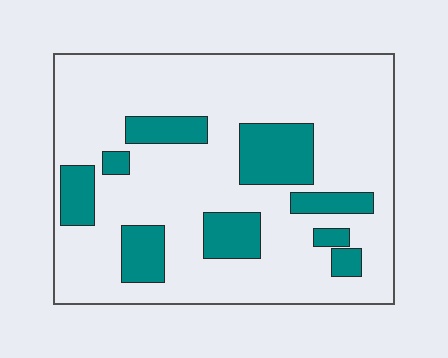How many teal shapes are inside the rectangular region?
9.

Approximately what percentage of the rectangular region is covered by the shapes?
Approximately 20%.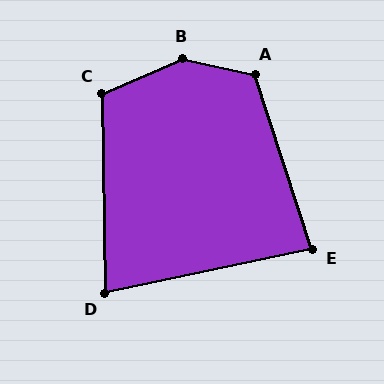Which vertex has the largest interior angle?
B, at approximately 145 degrees.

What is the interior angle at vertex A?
Approximately 120 degrees (obtuse).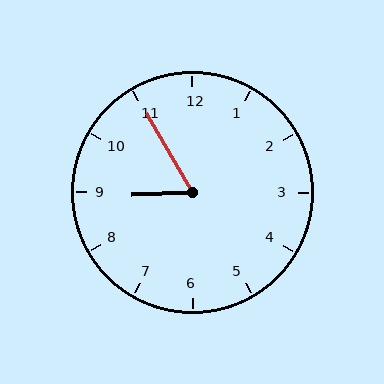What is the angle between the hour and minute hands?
Approximately 62 degrees.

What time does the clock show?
8:55.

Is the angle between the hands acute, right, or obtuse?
It is acute.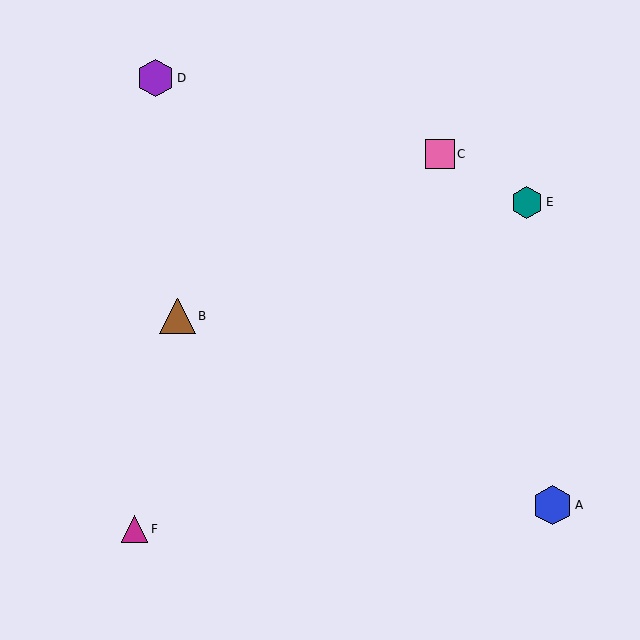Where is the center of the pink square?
The center of the pink square is at (440, 154).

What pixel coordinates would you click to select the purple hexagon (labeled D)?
Click at (156, 78) to select the purple hexagon D.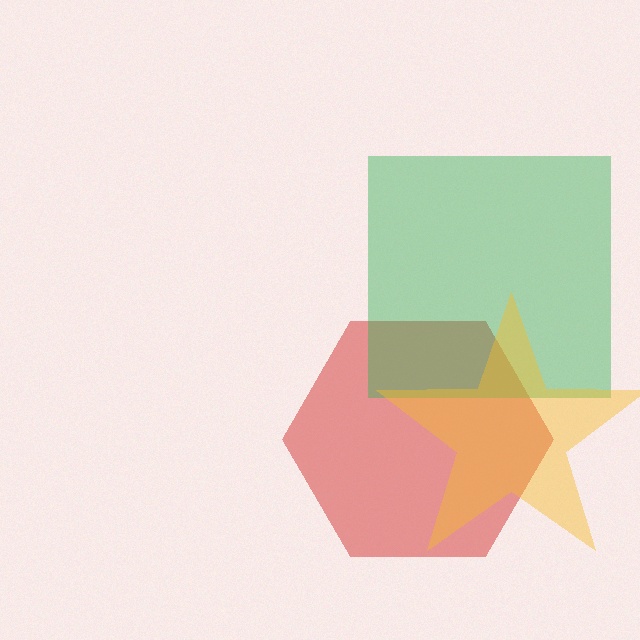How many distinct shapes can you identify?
There are 3 distinct shapes: a red hexagon, a green square, a yellow star.